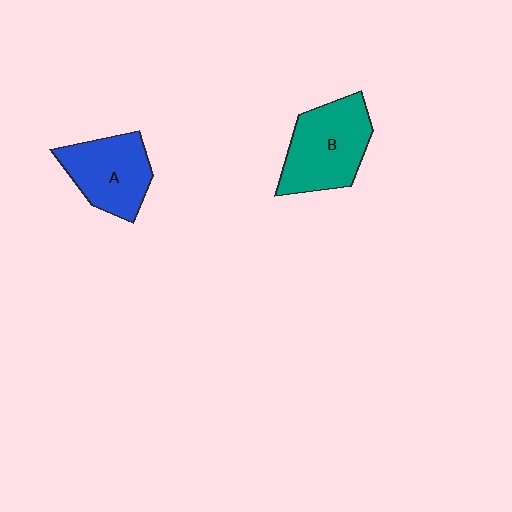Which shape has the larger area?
Shape B (teal).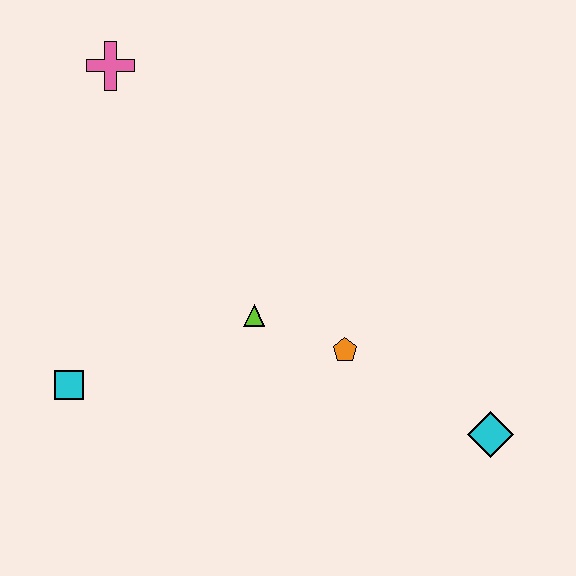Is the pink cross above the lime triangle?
Yes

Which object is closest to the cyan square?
The lime triangle is closest to the cyan square.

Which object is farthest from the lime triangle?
The pink cross is farthest from the lime triangle.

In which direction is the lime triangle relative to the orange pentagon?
The lime triangle is to the left of the orange pentagon.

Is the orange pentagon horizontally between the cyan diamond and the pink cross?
Yes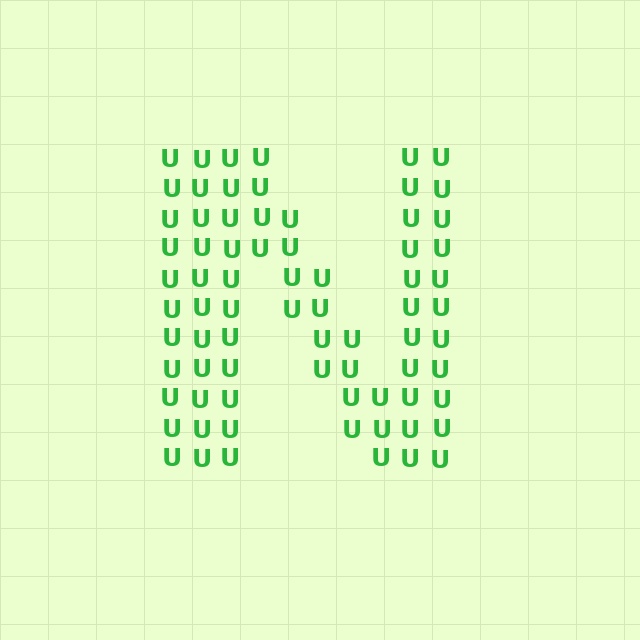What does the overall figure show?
The overall figure shows the letter N.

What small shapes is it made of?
It is made of small letter U's.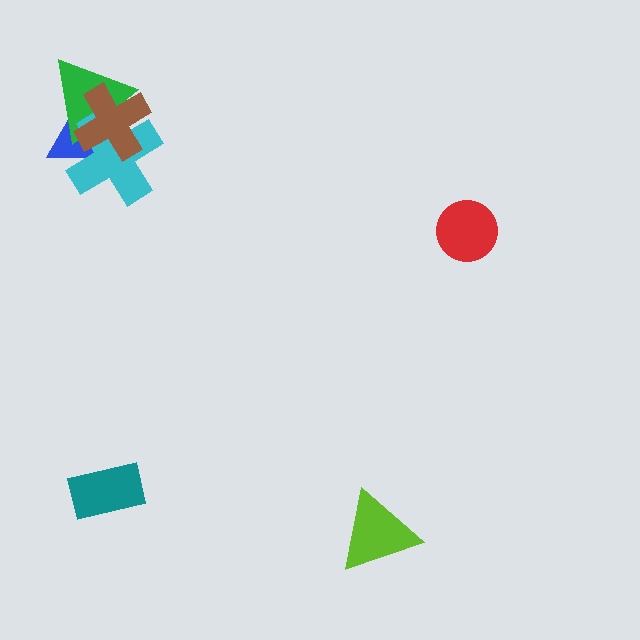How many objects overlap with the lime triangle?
0 objects overlap with the lime triangle.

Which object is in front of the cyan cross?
The brown cross is in front of the cyan cross.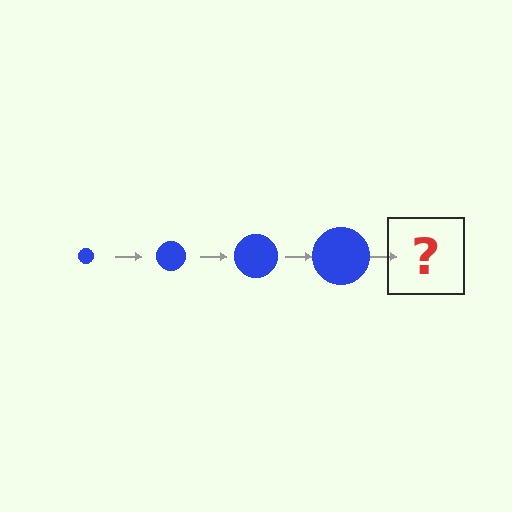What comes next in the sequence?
The next element should be a blue circle, larger than the previous one.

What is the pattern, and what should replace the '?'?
The pattern is that the circle gets progressively larger each step. The '?' should be a blue circle, larger than the previous one.